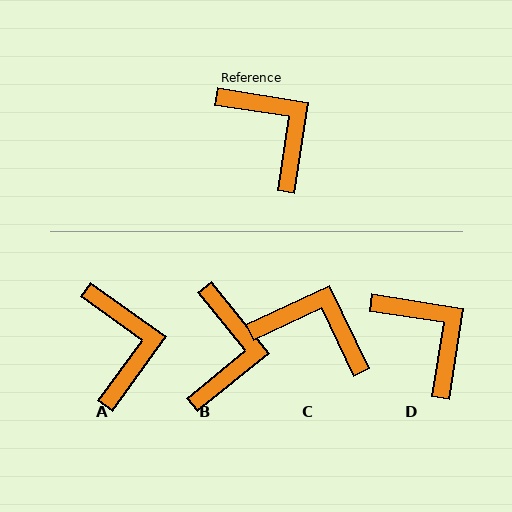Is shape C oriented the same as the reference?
No, it is off by about 34 degrees.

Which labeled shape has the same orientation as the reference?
D.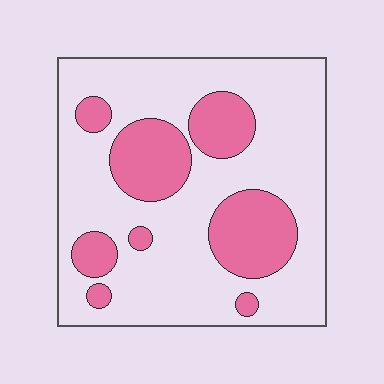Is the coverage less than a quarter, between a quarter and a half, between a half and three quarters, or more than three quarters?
Between a quarter and a half.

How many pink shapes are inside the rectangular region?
8.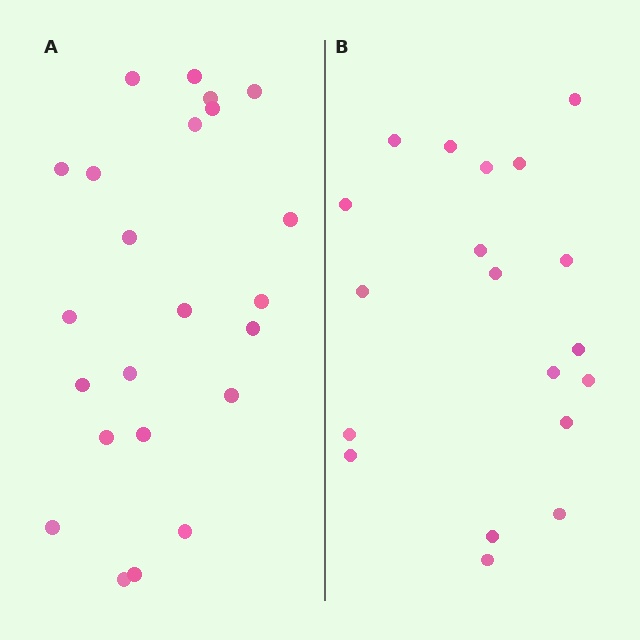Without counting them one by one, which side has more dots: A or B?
Region A (the left region) has more dots.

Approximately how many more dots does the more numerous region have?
Region A has about 4 more dots than region B.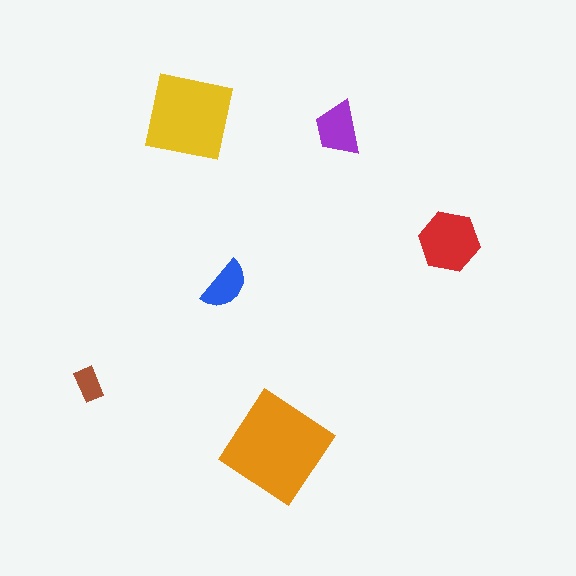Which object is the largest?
The orange diamond.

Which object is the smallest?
The brown rectangle.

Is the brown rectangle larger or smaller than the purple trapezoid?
Smaller.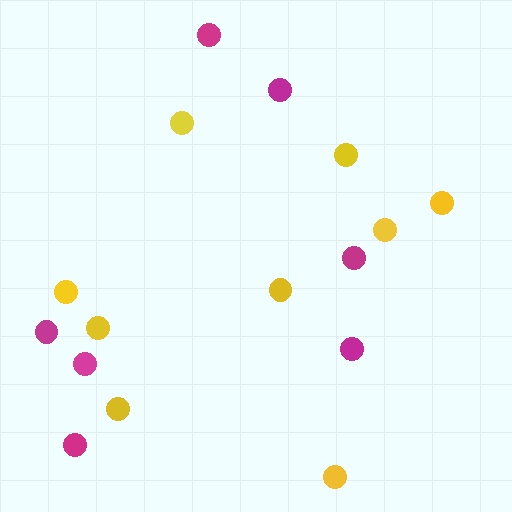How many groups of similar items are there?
There are 2 groups: one group of magenta circles (7) and one group of yellow circles (9).